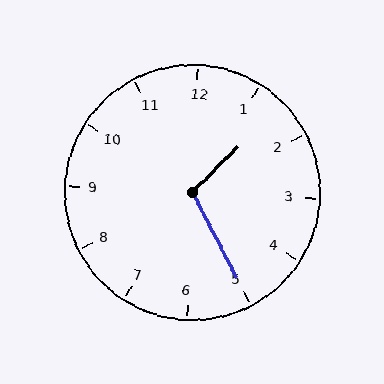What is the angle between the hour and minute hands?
Approximately 108 degrees.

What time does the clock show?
1:25.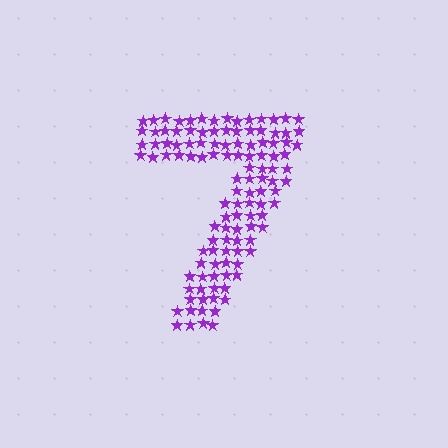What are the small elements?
The small elements are stars.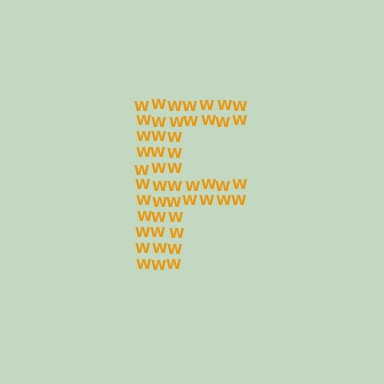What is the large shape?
The large shape is the letter F.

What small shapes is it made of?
It is made of small letter W's.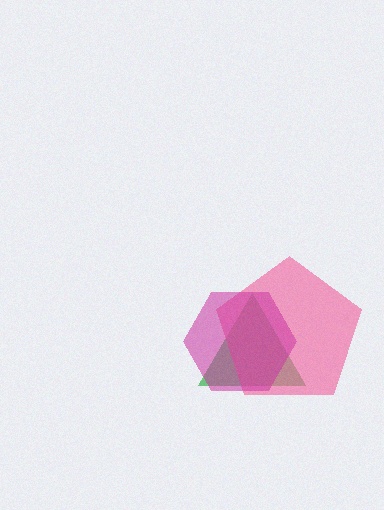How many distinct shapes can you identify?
There are 3 distinct shapes: a green triangle, a pink pentagon, a magenta hexagon.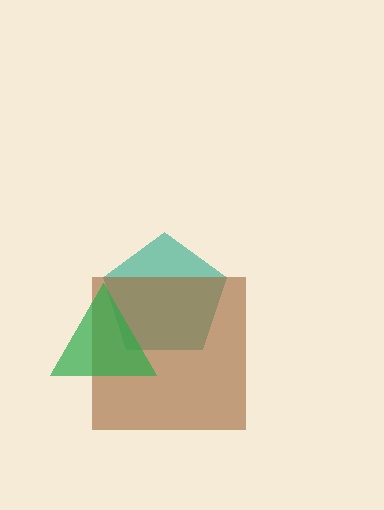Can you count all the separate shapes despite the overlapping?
Yes, there are 3 separate shapes.